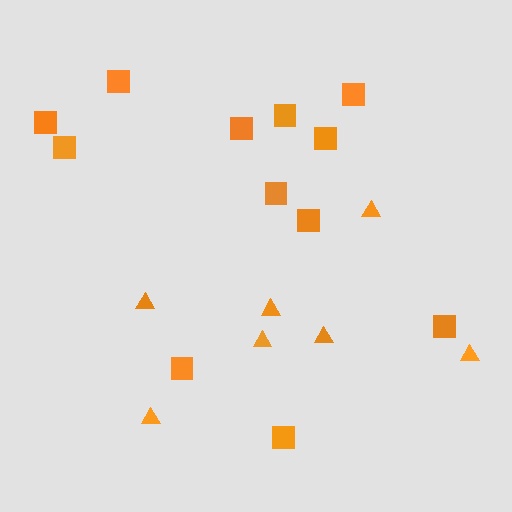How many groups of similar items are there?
There are 2 groups: one group of squares (12) and one group of triangles (7).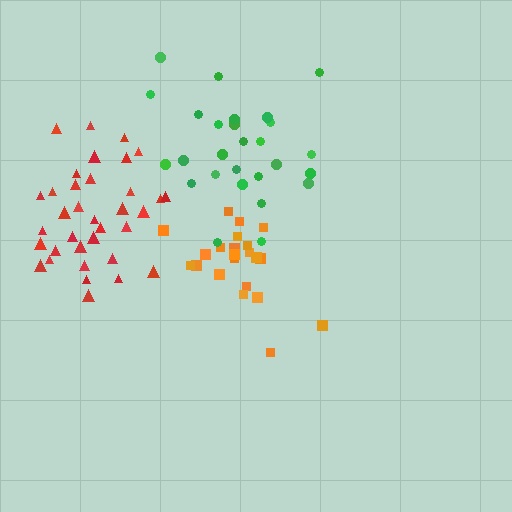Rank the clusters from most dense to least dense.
red, orange, green.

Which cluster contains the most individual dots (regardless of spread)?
Red (35).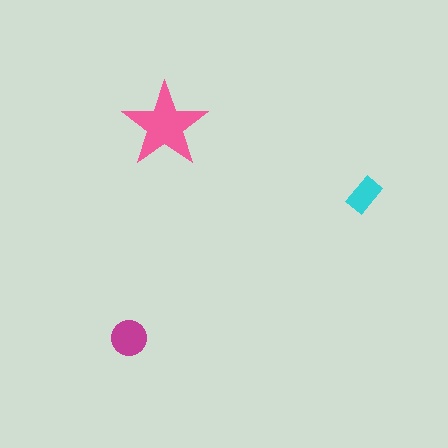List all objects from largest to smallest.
The pink star, the magenta circle, the cyan rectangle.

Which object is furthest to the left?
The magenta circle is leftmost.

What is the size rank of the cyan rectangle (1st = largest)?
3rd.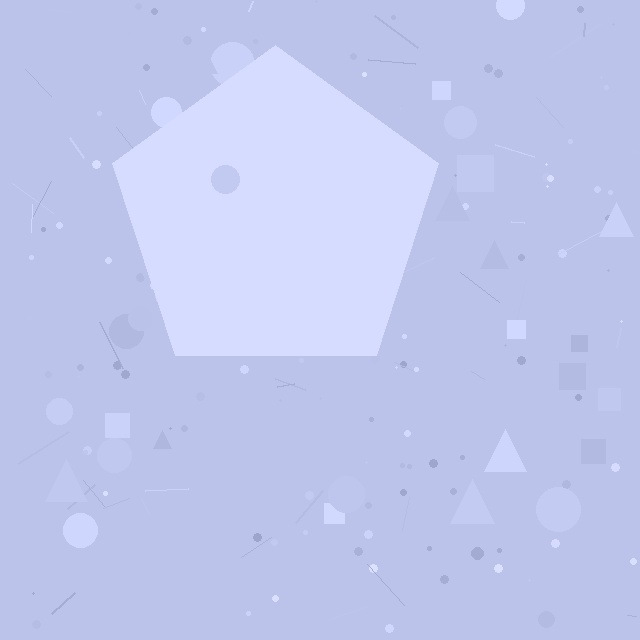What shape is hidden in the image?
A pentagon is hidden in the image.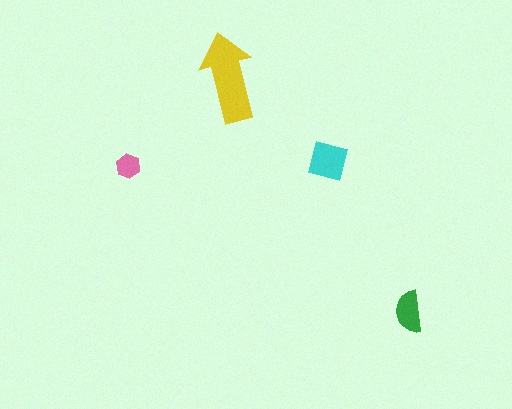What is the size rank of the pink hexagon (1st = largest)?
4th.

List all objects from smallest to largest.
The pink hexagon, the green semicircle, the cyan square, the yellow arrow.